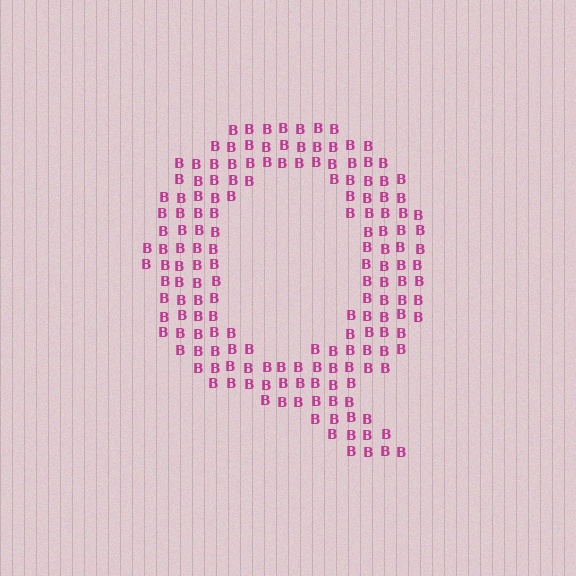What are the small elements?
The small elements are letter B's.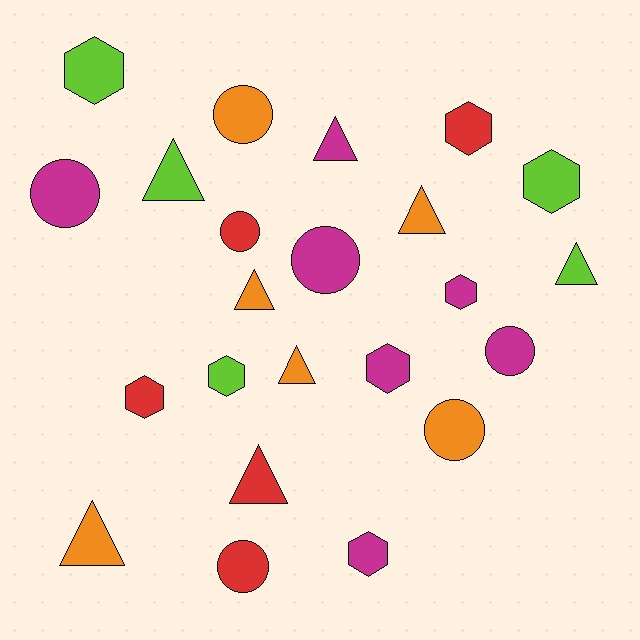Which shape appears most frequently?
Hexagon, with 8 objects.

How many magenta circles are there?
There are 3 magenta circles.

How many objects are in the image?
There are 23 objects.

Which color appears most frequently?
Magenta, with 7 objects.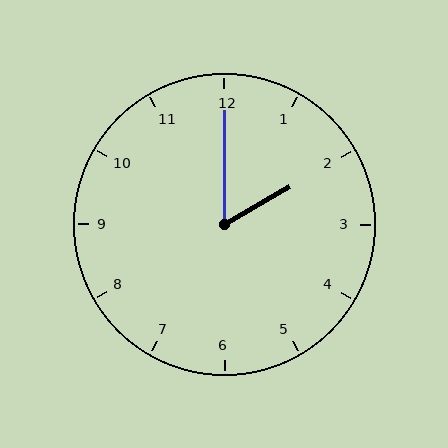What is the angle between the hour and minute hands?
Approximately 60 degrees.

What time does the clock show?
2:00.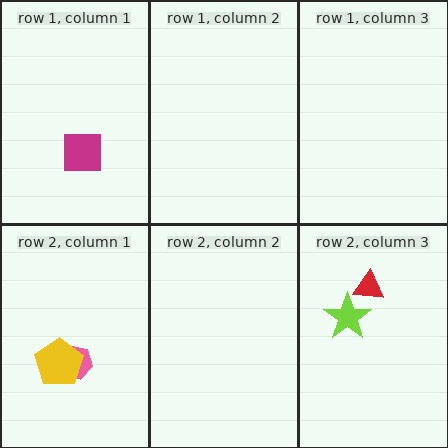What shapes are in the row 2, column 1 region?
The pink hexagon, the yellow pentagon.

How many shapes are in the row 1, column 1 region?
1.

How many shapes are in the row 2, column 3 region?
2.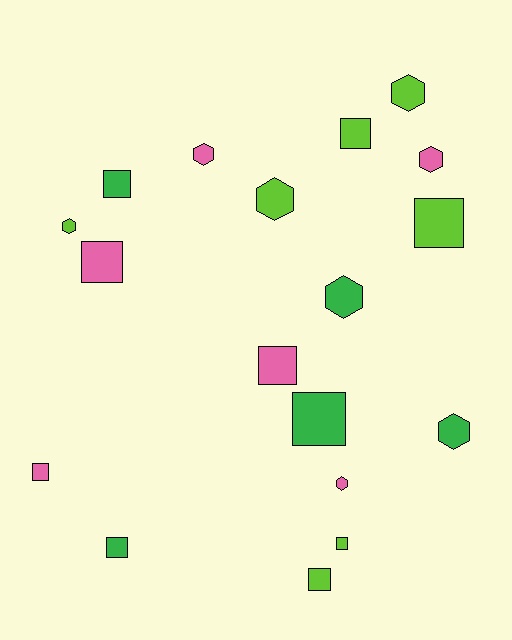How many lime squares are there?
There are 4 lime squares.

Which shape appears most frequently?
Square, with 10 objects.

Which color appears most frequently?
Lime, with 7 objects.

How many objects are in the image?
There are 18 objects.